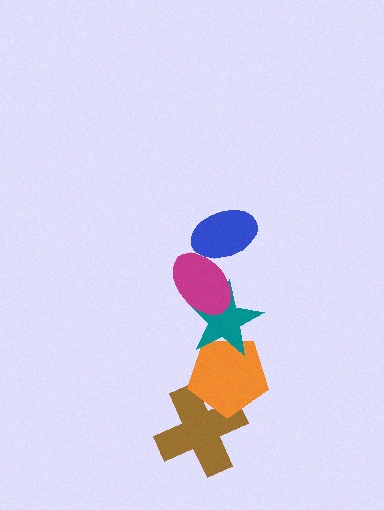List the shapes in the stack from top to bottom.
From top to bottom: the blue ellipse, the magenta ellipse, the teal star, the orange pentagon, the brown cross.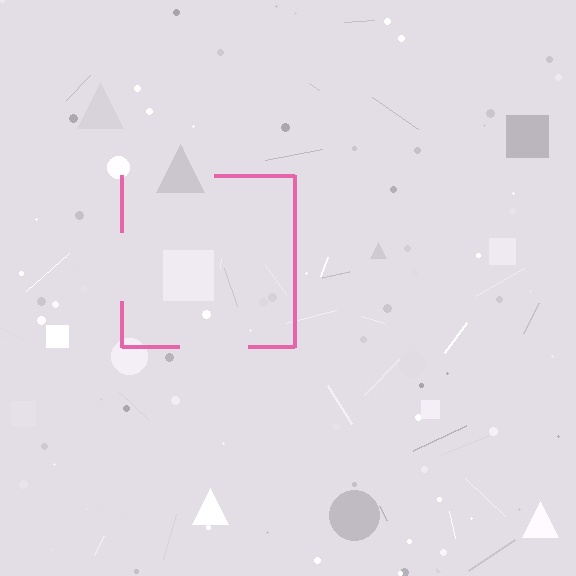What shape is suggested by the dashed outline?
The dashed outline suggests a square.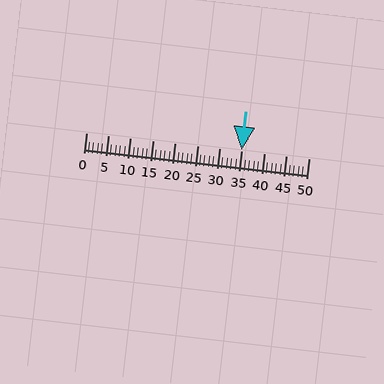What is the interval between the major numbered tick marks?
The major tick marks are spaced 5 units apart.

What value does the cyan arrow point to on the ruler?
The cyan arrow points to approximately 35.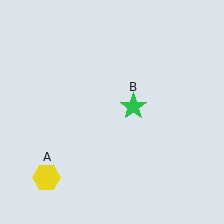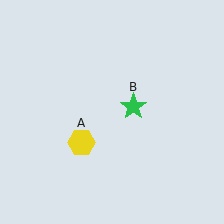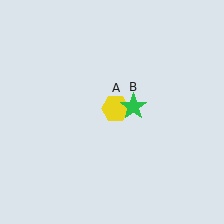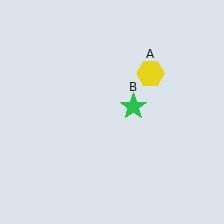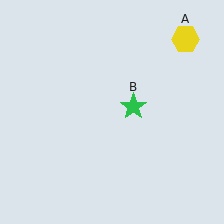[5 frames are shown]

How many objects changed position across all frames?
1 object changed position: yellow hexagon (object A).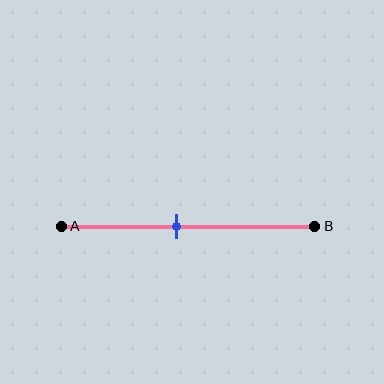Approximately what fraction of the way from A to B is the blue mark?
The blue mark is approximately 45% of the way from A to B.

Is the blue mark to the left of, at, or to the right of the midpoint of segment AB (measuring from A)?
The blue mark is to the left of the midpoint of segment AB.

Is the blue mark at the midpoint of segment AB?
No, the mark is at about 45% from A, not at the 50% midpoint.